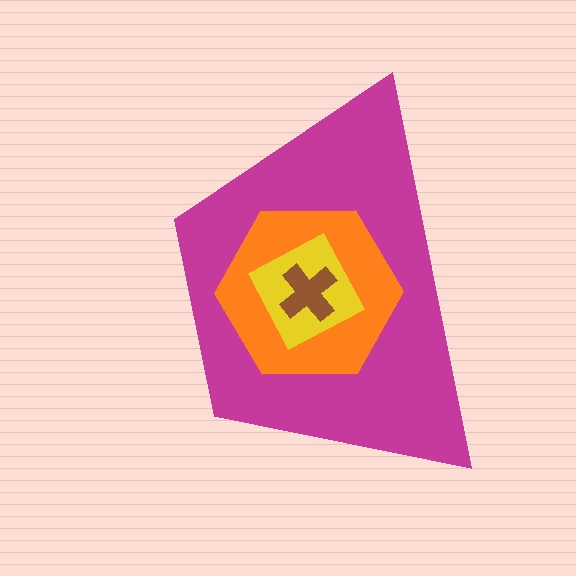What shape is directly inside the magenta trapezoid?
The orange hexagon.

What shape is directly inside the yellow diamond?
The brown cross.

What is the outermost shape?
The magenta trapezoid.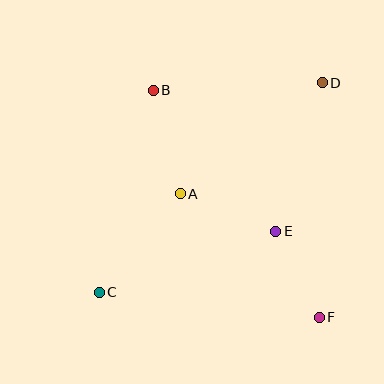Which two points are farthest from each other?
Points C and D are farthest from each other.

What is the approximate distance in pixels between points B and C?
The distance between B and C is approximately 209 pixels.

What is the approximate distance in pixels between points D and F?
The distance between D and F is approximately 234 pixels.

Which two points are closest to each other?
Points E and F are closest to each other.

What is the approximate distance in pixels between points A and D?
The distance between A and D is approximately 180 pixels.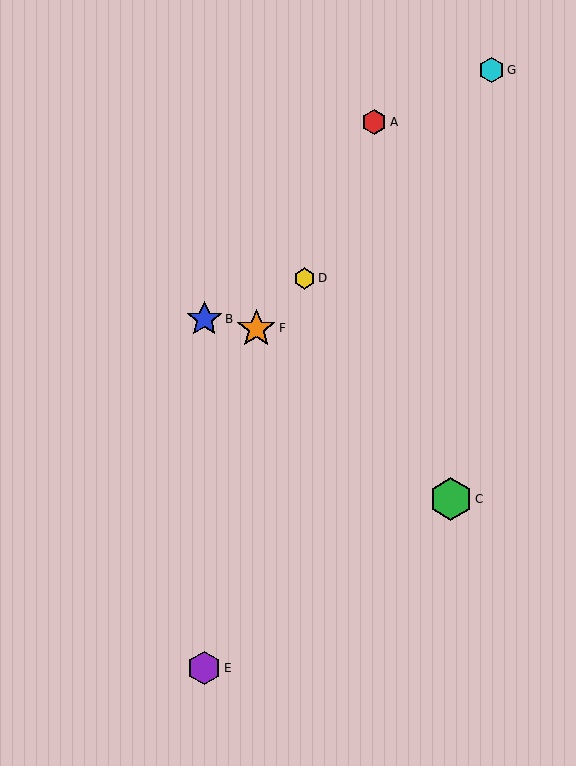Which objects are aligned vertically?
Objects B, E are aligned vertically.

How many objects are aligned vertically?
2 objects (B, E) are aligned vertically.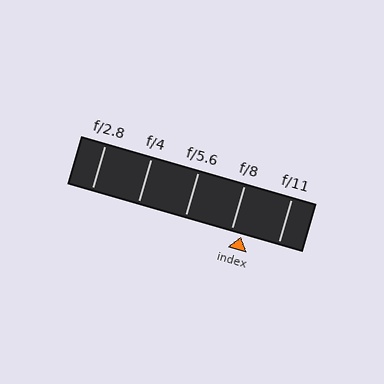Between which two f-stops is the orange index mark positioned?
The index mark is between f/8 and f/11.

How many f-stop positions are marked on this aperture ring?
There are 5 f-stop positions marked.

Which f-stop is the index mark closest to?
The index mark is closest to f/8.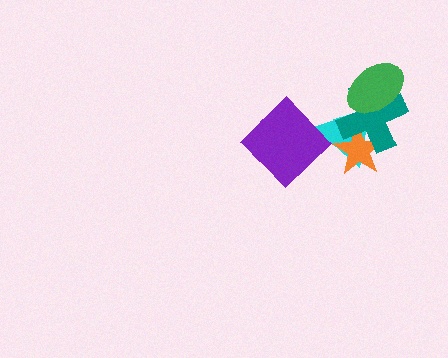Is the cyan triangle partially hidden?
Yes, it is partially covered by another shape.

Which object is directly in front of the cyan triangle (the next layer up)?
The orange star is directly in front of the cyan triangle.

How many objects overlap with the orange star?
2 objects overlap with the orange star.